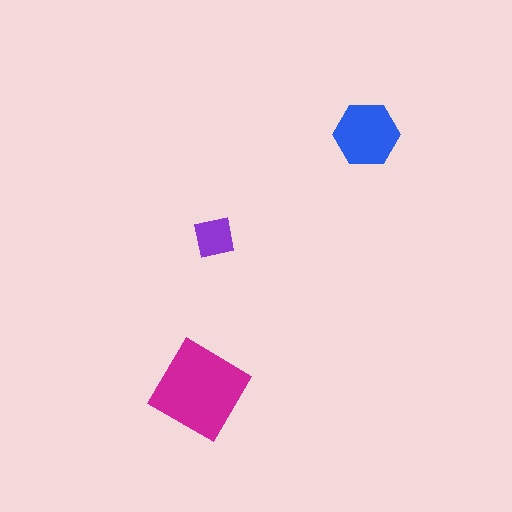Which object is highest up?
The blue hexagon is topmost.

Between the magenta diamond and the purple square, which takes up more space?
The magenta diamond.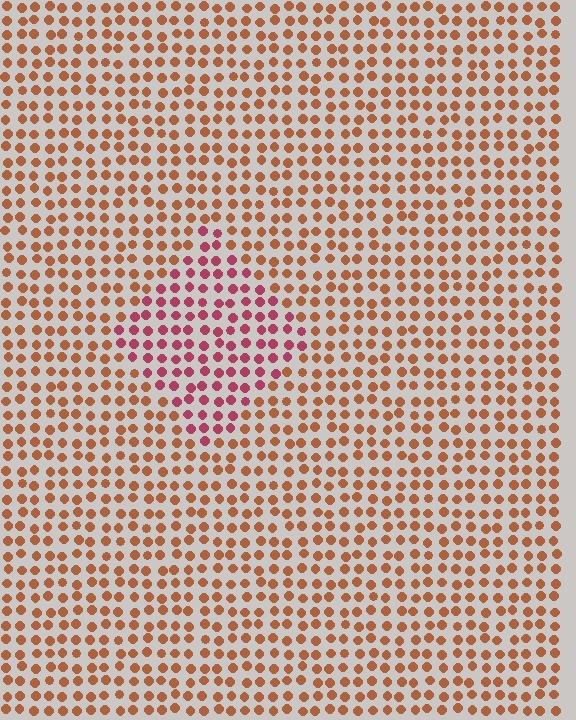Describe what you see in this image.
The image is filled with small brown elements in a uniform arrangement. A diamond-shaped region is visible where the elements are tinted to a slightly different hue, forming a subtle color boundary.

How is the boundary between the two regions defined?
The boundary is defined purely by a slight shift in hue (about 39 degrees). Spacing, size, and orientation are identical on both sides.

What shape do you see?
I see a diamond.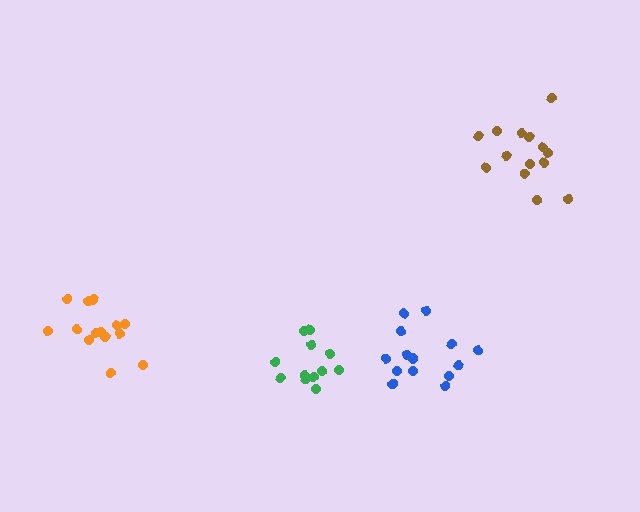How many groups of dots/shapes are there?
There are 4 groups.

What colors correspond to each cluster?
The clusters are colored: orange, green, blue, brown.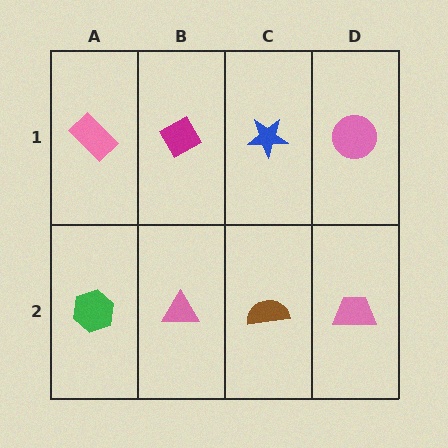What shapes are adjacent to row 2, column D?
A pink circle (row 1, column D), a brown semicircle (row 2, column C).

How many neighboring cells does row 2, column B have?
3.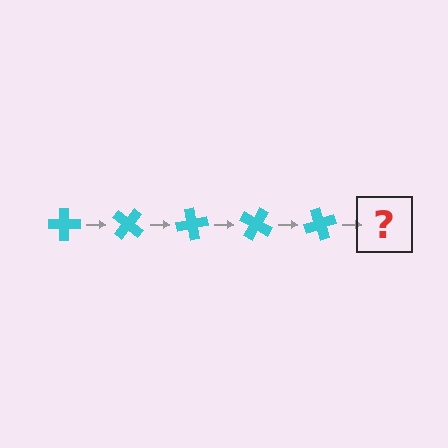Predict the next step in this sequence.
The next step is a cyan cross rotated 200 degrees.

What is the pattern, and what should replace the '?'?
The pattern is that the cross rotates 40 degrees each step. The '?' should be a cyan cross rotated 200 degrees.